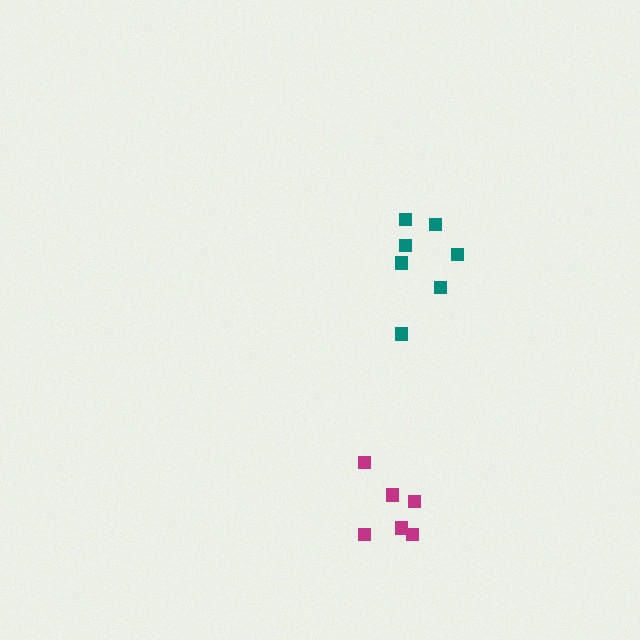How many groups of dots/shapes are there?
There are 2 groups.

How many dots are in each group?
Group 1: 7 dots, Group 2: 6 dots (13 total).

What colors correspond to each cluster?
The clusters are colored: teal, magenta.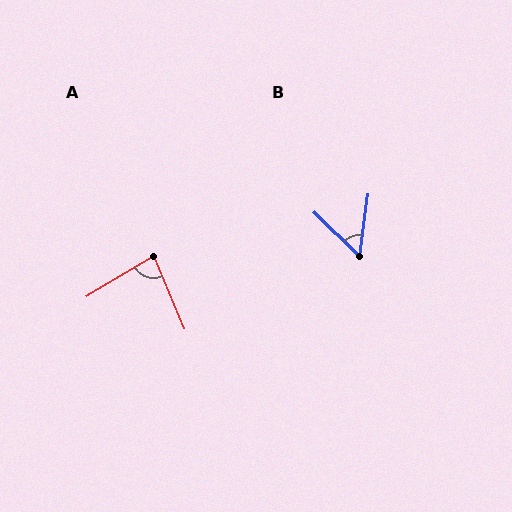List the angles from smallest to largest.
B (53°), A (81°).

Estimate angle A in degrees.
Approximately 81 degrees.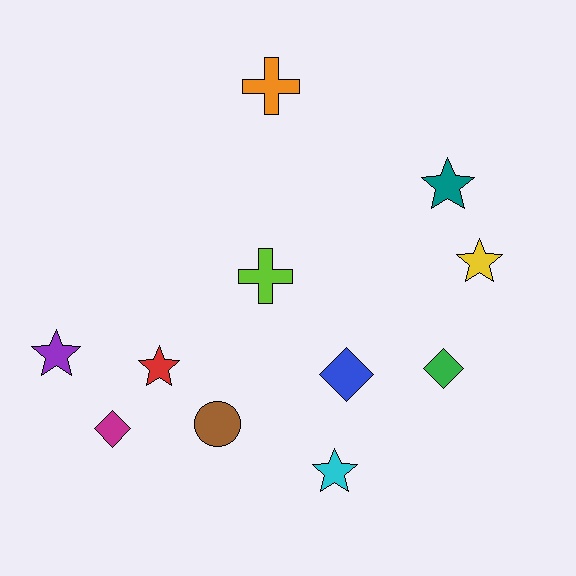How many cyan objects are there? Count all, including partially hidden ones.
There is 1 cyan object.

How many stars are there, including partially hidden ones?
There are 5 stars.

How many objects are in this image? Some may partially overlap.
There are 11 objects.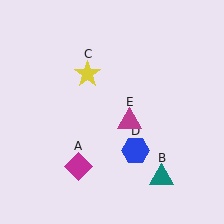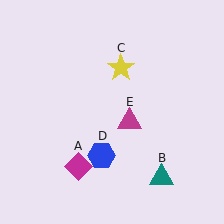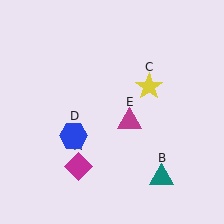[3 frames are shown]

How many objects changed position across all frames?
2 objects changed position: yellow star (object C), blue hexagon (object D).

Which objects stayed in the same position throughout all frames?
Magenta diamond (object A) and teal triangle (object B) and magenta triangle (object E) remained stationary.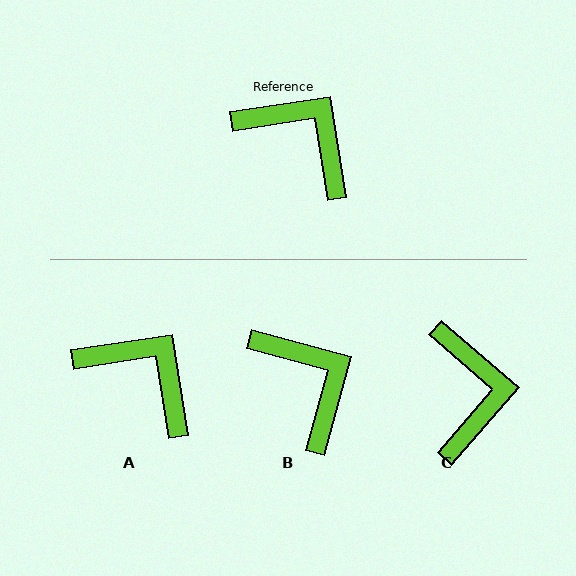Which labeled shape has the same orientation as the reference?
A.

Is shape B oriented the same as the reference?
No, it is off by about 24 degrees.